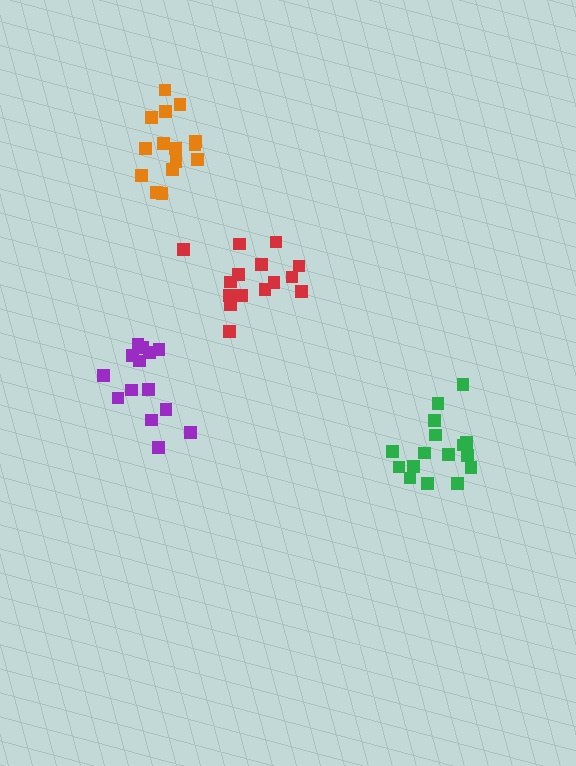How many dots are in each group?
Group 1: 16 dots, Group 2: 15 dots, Group 3: 14 dots, Group 4: 15 dots (60 total).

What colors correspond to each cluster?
The clusters are colored: green, orange, purple, red.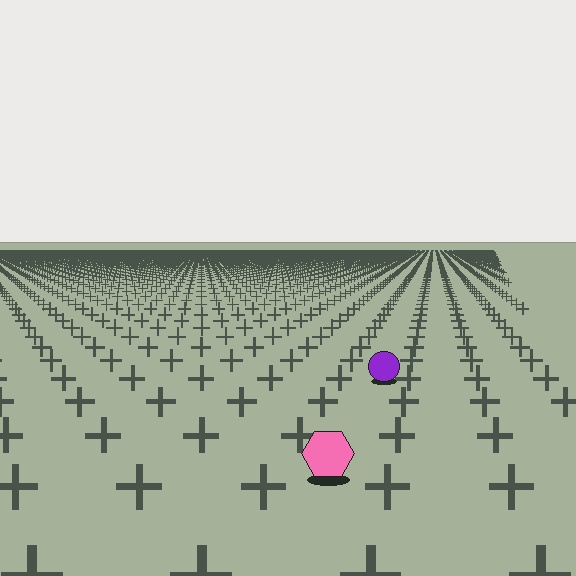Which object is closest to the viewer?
The pink hexagon is closest. The texture marks near it are larger and more spread out.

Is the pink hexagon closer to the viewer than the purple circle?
Yes. The pink hexagon is closer — you can tell from the texture gradient: the ground texture is coarser near it.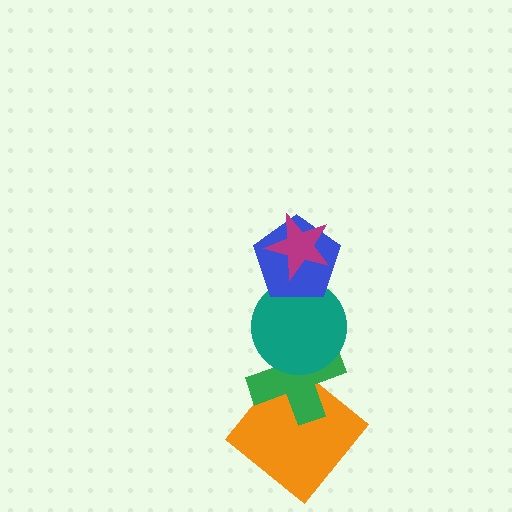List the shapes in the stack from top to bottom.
From top to bottom: the magenta star, the blue pentagon, the teal circle, the green cross, the orange diamond.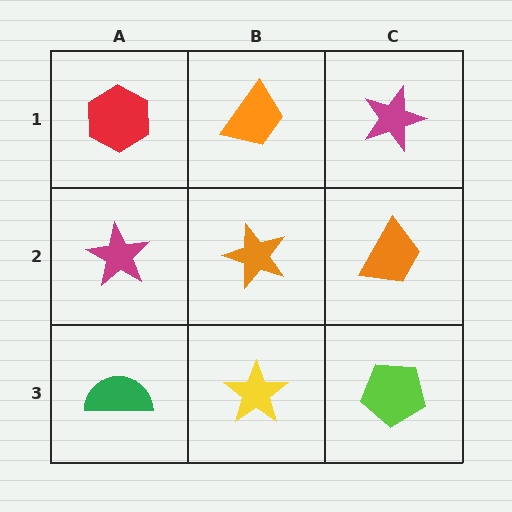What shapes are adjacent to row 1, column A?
A magenta star (row 2, column A), an orange trapezoid (row 1, column B).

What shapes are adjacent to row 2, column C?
A magenta star (row 1, column C), a lime pentagon (row 3, column C), an orange star (row 2, column B).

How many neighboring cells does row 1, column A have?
2.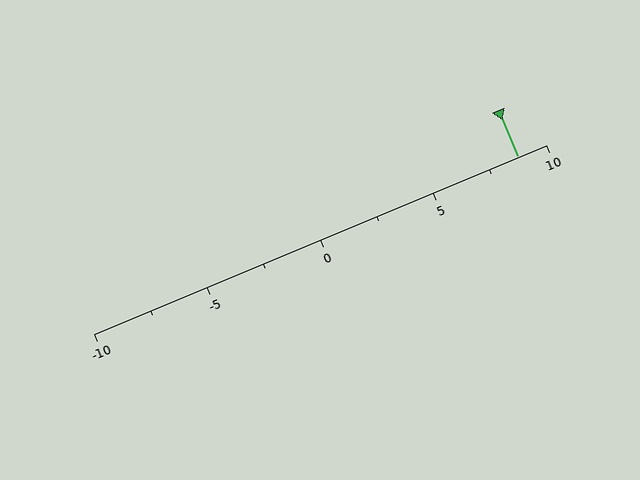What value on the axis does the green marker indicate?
The marker indicates approximately 8.8.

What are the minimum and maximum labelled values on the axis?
The axis runs from -10 to 10.